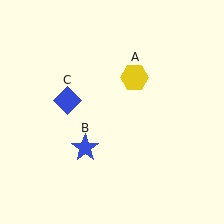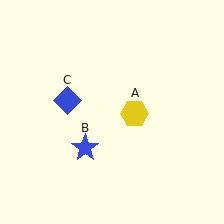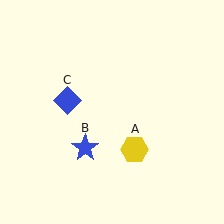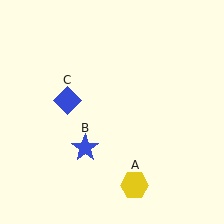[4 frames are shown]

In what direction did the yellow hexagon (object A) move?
The yellow hexagon (object A) moved down.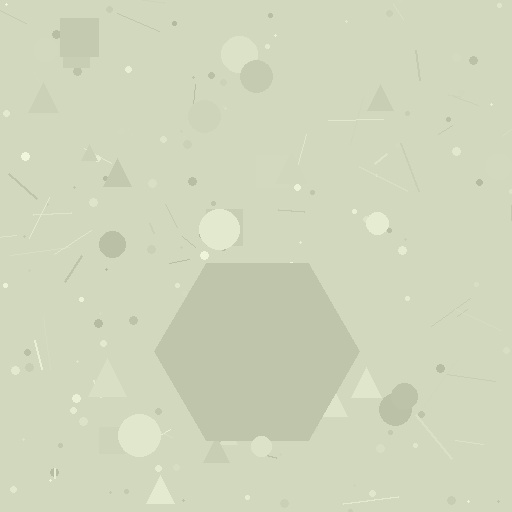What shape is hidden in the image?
A hexagon is hidden in the image.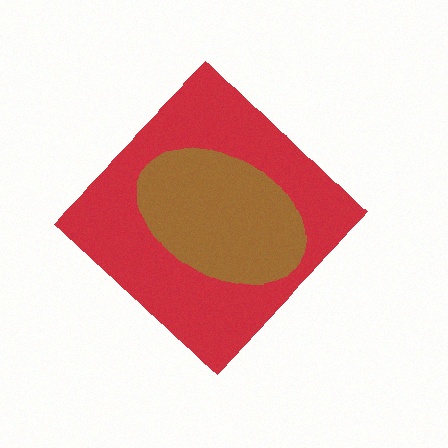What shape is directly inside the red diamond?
The brown ellipse.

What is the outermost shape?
The red diamond.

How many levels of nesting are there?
2.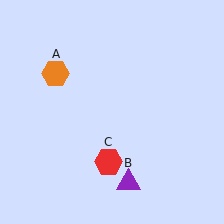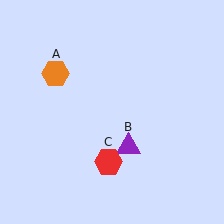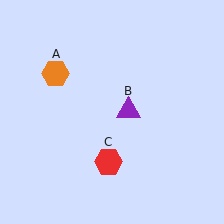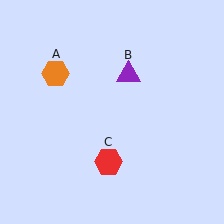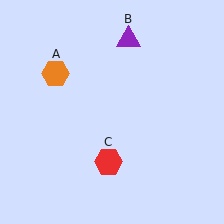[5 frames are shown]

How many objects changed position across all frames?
1 object changed position: purple triangle (object B).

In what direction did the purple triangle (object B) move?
The purple triangle (object B) moved up.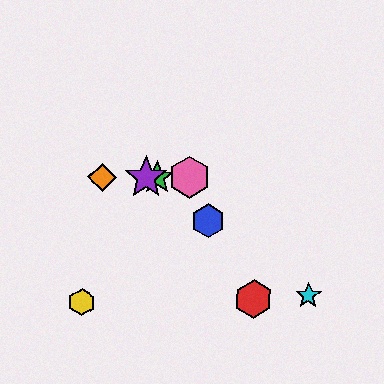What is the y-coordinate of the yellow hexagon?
The yellow hexagon is at y≈302.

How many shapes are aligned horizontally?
4 shapes (the green star, the purple star, the orange diamond, the pink hexagon) are aligned horizontally.